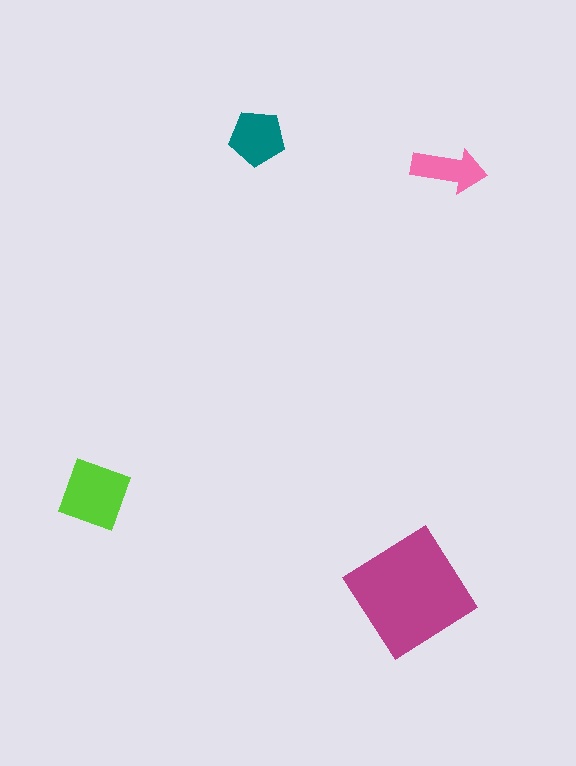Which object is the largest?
The magenta diamond.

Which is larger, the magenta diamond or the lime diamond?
The magenta diamond.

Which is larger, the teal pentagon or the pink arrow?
The teal pentagon.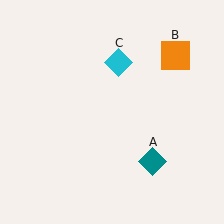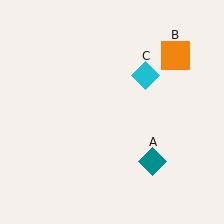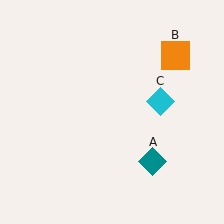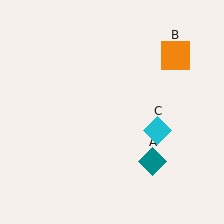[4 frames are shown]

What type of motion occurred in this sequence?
The cyan diamond (object C) rotated clockwise around the center of the scene.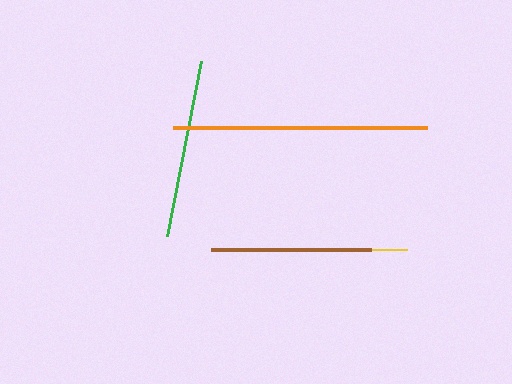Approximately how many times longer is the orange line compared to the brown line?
The orange line is approximately 1.6 times the length of the brown line.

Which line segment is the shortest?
The yellow line is the shortest at approximately 142 pixels.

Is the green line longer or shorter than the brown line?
The green line is longer than the brown line.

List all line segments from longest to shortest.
From longest to shortest: orange, green, brown, yellow.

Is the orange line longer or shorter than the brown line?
The orange line is longer than the brown line.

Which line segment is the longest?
The orange line is the longest at approximately 254 pixels.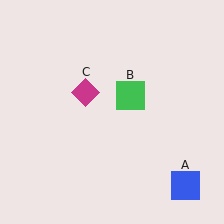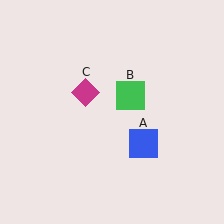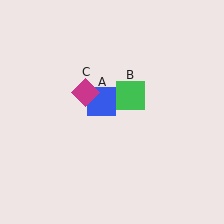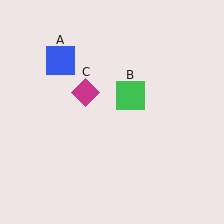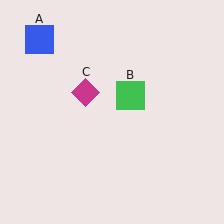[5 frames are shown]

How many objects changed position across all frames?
1 object changed position: blue square (object A).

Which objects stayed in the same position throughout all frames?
Green square (object B) and magenta diamond (object C) remained stationary.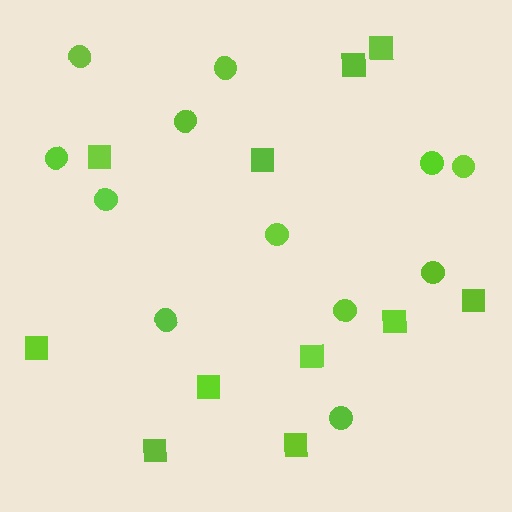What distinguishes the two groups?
There are 2 groups: one group of squares (11) and one group of circles (12).